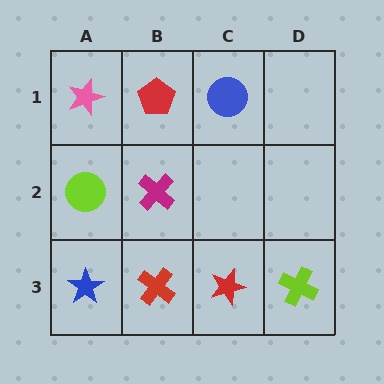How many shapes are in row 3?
4 shapes.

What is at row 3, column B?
A red cross.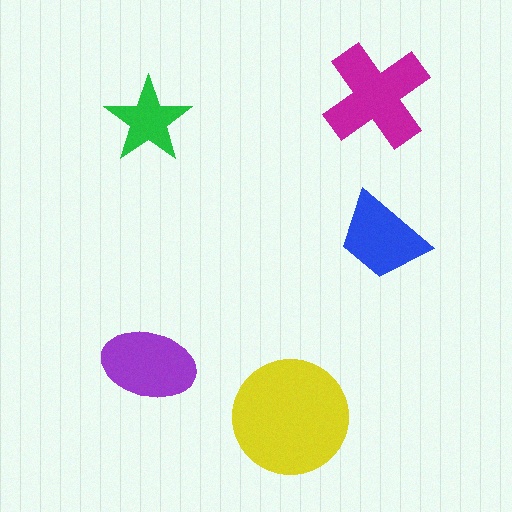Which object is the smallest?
The green star.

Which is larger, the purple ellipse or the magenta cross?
The magenta cross.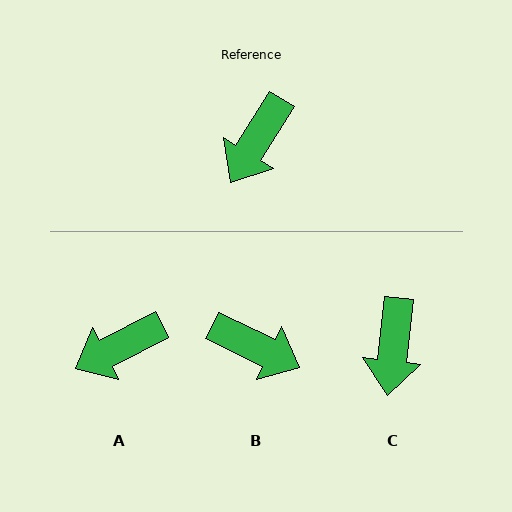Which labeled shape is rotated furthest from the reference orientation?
B, about 96 degrees away.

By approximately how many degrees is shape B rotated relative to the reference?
Approximately 96 degrees counter-clockwise.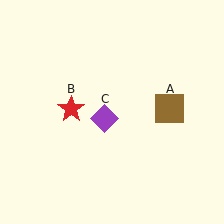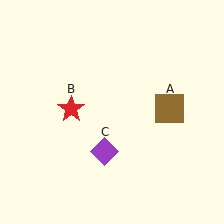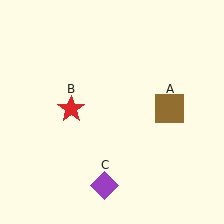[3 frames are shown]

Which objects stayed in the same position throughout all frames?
Brown square (object A) and red star (object B) remained stationary.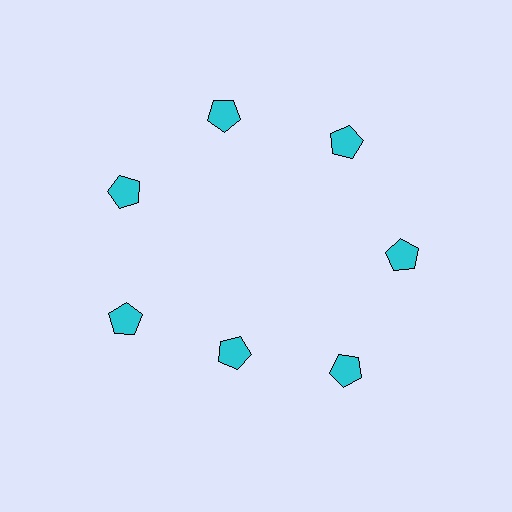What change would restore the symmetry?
The symmetry would be restored by moving it outward, back onto the ring so that all 7 pentagons sit at equal angles and equal distance from the center.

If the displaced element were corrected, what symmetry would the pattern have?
It would have 7-fold rotational symmetry — the pattern would map onto itself every 51 degrees.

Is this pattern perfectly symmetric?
No. The 7 cyan pentagons are arranged in a ring, but one element near the 6 o'clock position is pulled inward toward the center, breaking the 7-fold rotational symmetry.